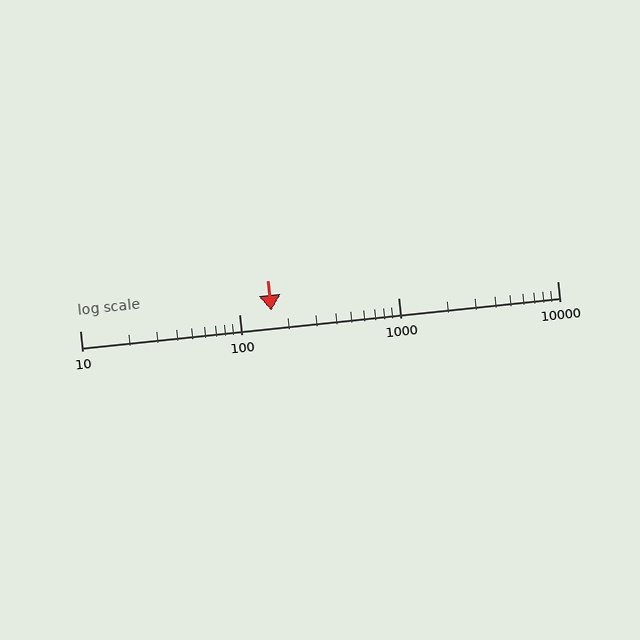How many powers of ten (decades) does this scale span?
The scale spans 3 decades, from 10 to 10000.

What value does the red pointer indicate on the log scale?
The pointer indicates approximately 160.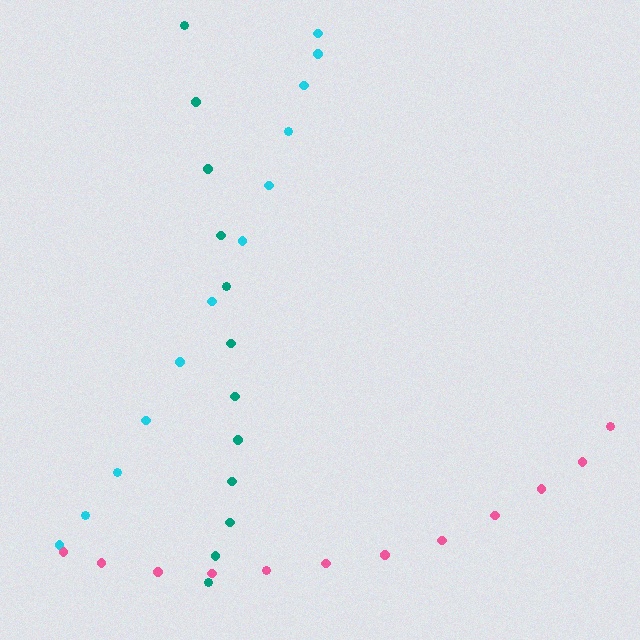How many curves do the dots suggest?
There are 3 distinct paths.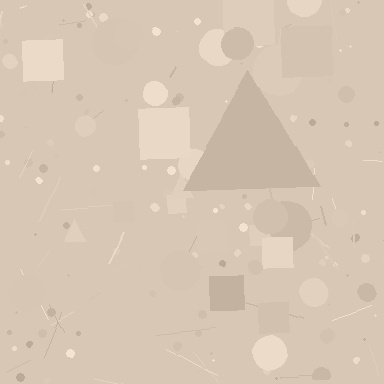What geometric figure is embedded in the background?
A triangle is embedded in the background.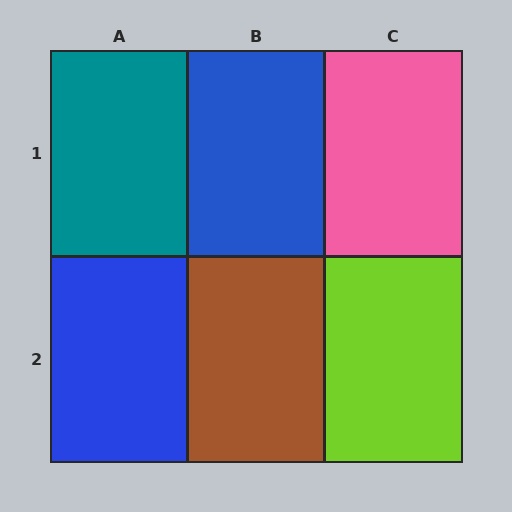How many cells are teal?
1 cell is teal.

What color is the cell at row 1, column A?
Teal.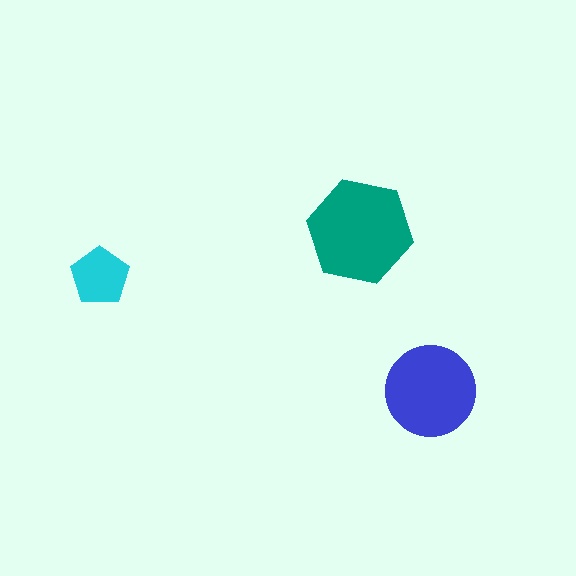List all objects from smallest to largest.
The cyan pentagon, the blue circle, the teal hexagon.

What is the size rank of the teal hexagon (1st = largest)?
1st.